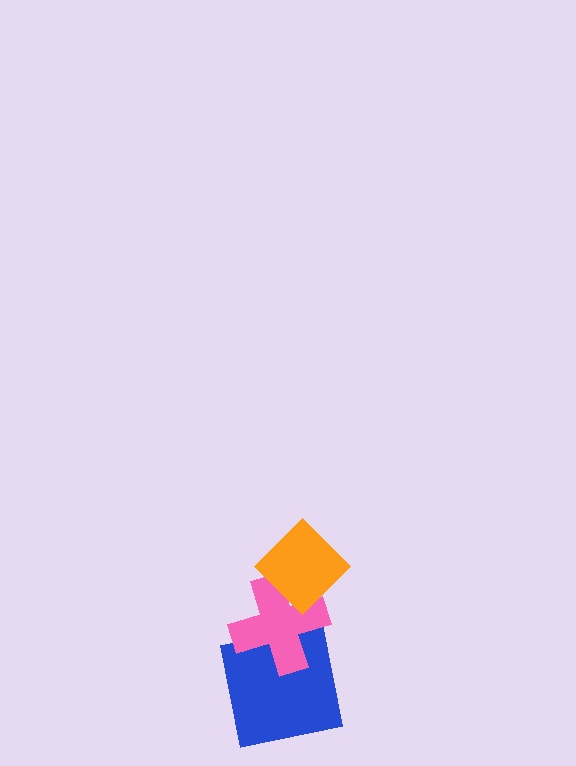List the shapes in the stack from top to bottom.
From top to bottom: the orange diamond, the pink cross, the blue square.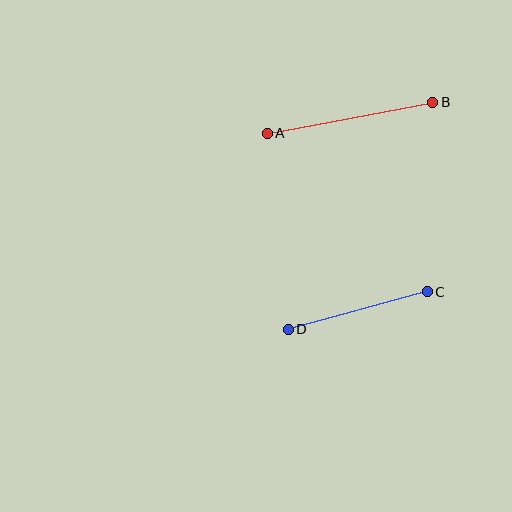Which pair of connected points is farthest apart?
Points A and B are farthest apart.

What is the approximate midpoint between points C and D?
The midpoint is at approximately (358, 311) pixels.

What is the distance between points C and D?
The distance is approximately 144 pixels.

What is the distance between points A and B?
The distance is approximately 168 pixels.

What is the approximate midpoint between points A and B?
The midpoint is at approximately (350, 118) pixels.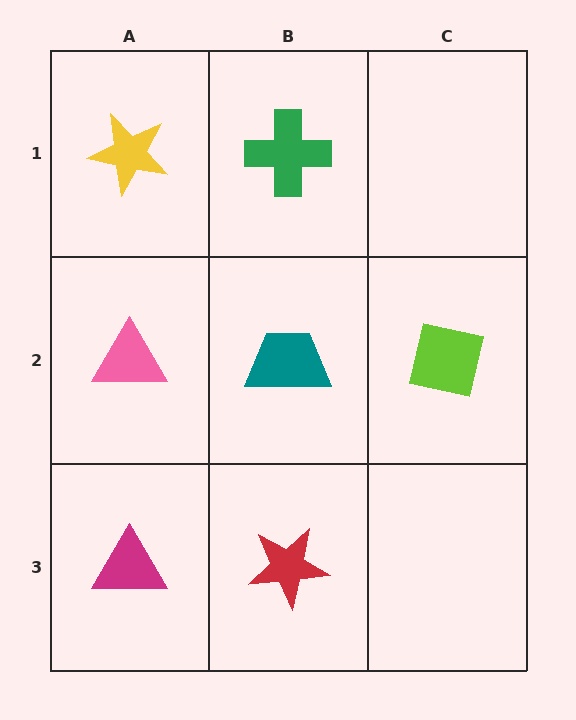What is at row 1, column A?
A yellow star.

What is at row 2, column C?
A lime square.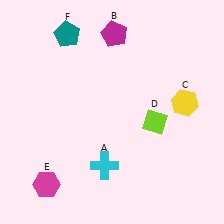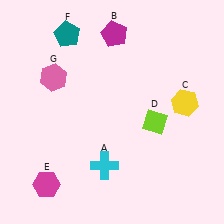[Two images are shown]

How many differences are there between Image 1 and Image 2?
There is 1 difference between the two images.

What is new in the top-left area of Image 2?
A pink hexagon (G) was added in the top-left area of Image 2.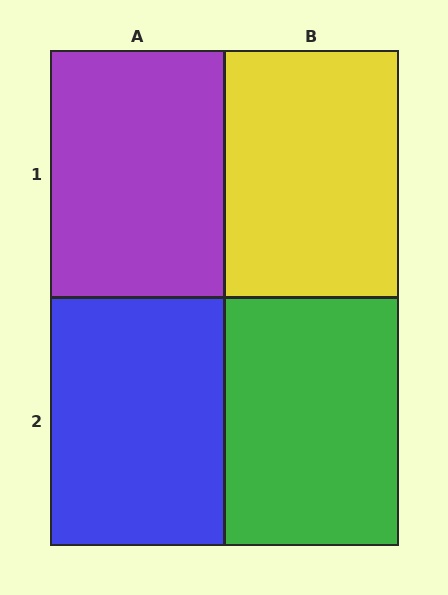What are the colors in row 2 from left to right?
Blue, green.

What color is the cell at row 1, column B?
Yellow.